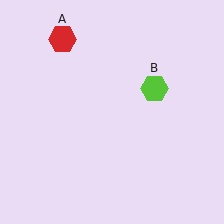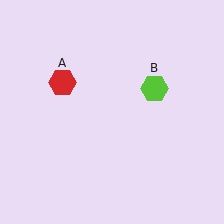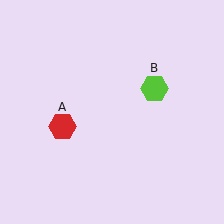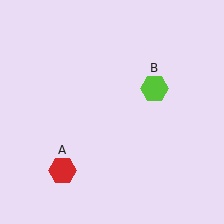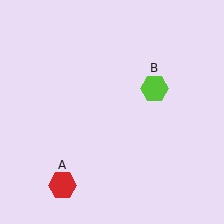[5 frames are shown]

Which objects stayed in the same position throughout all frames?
Lime hexagon (object B) remained stationary.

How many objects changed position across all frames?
1 object changed position: red hexagon (object A).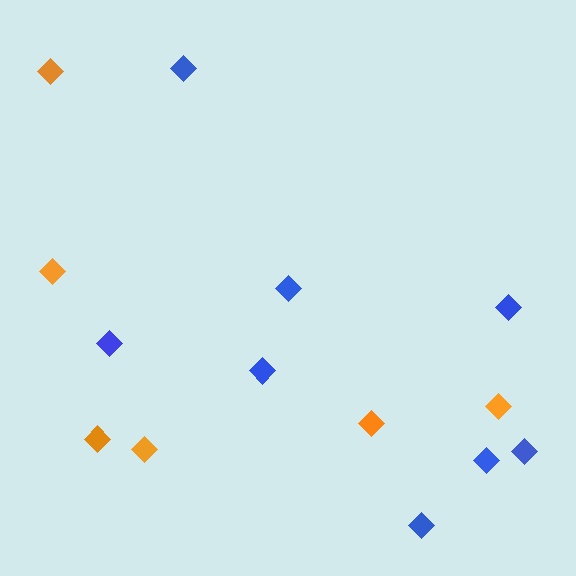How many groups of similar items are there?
There are 2 groups: one group of blue diamonds (8) and one group of orange diamonds (6).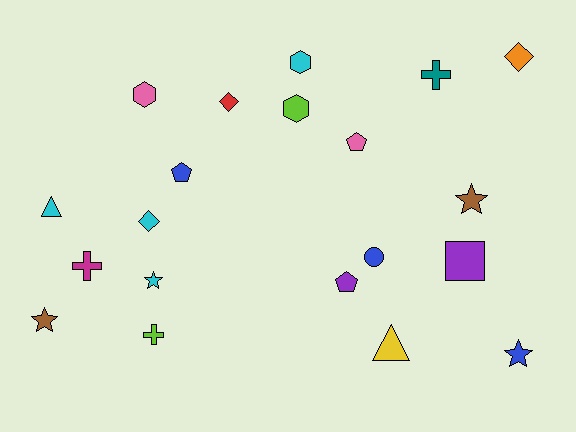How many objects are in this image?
There are 20 objects.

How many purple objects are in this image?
There are 2 purple objects.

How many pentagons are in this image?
There are 3 pentagons.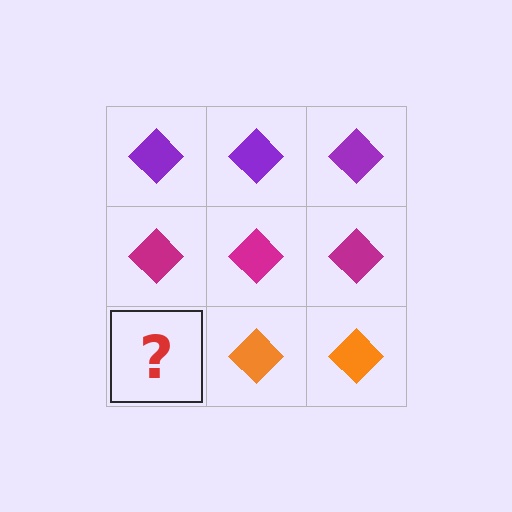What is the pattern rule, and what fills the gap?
The rule is that each row has a consistent color. The gap should be filled with an orange diamond.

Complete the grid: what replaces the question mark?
The question mark should be replaced with an orange diamond.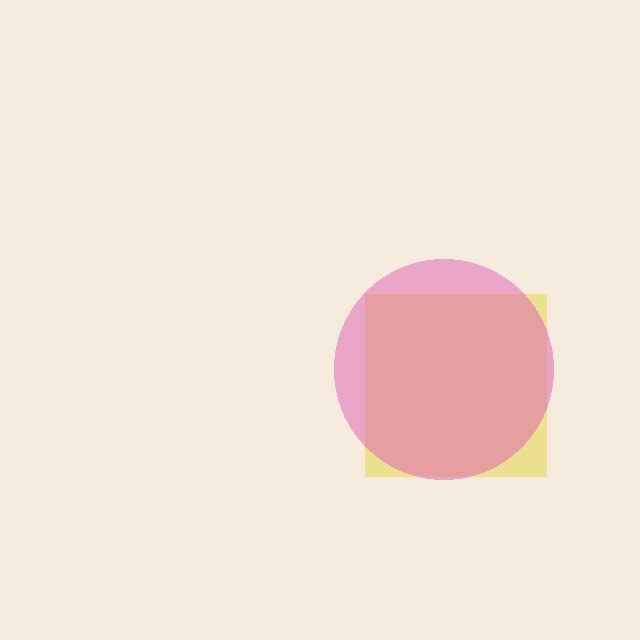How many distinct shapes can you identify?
There are 2 distinct shapes: a yellow square, a pink circle.